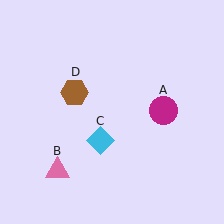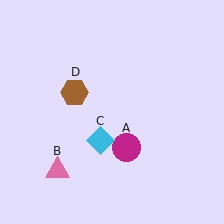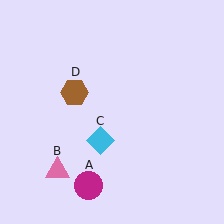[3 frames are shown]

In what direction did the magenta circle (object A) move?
The magenta circle (object A) moved down and to the left.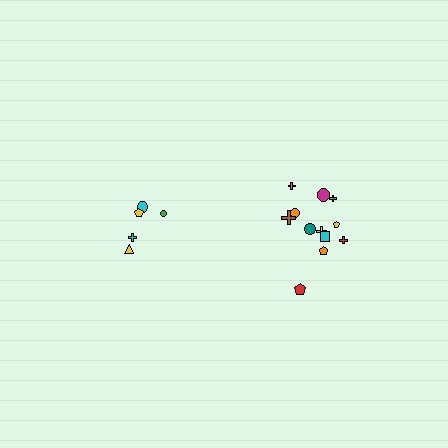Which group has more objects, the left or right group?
The right group.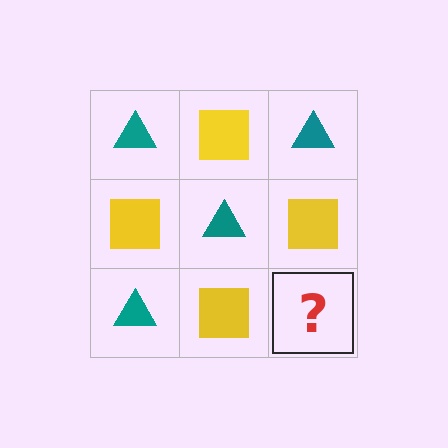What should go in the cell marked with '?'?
The missing cell should contain a teal triangle.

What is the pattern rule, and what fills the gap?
The rule is that it alternates teal triangle and yellow square in a checkerboard pattern. The gap should be filled with a teal triangle.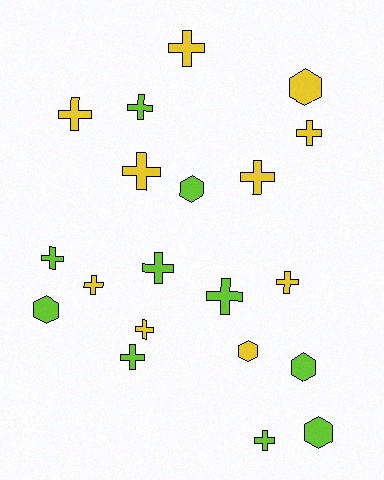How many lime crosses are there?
There are 6 lime crosses.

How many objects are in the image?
There are 20 objects.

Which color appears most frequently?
Lime, with 10 objects.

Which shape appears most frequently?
Cross, with 14 objects.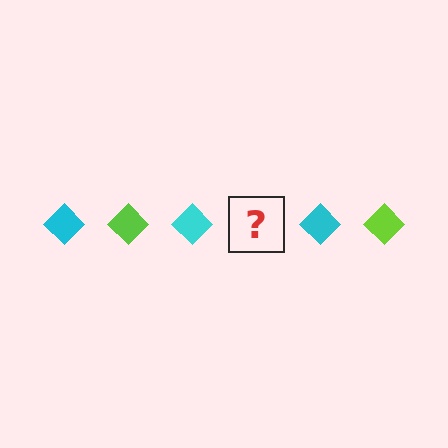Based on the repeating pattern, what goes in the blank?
The blank should be a lime diamond.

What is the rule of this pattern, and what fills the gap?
The rule is that the pattern cycles through cyan, lime diamonds. The gap should be filled with a lime diamond.